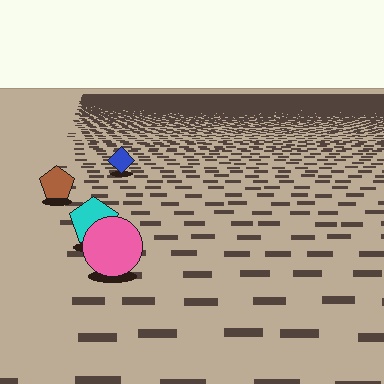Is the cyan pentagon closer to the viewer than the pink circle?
No. The pink circle is closer — you can tell from the texture gradient: the ground texture is coarser near it.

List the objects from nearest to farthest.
From nearest to farthest: the pink circle, the cyan pentagon, the brown pentagon, the blue diamond.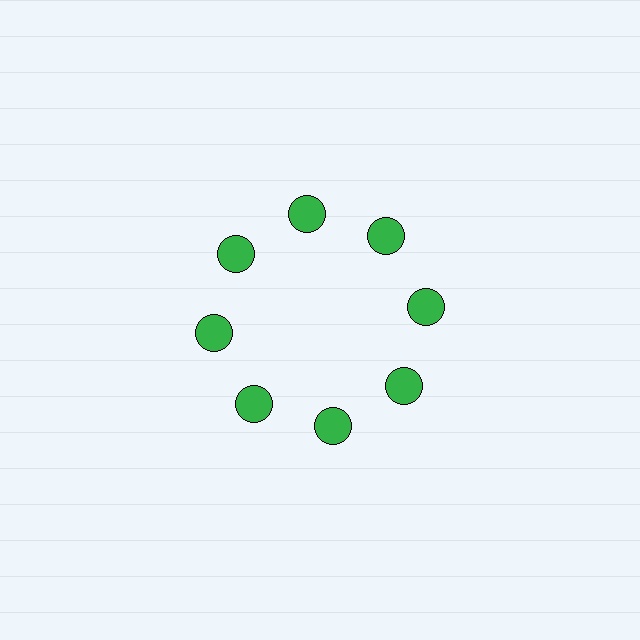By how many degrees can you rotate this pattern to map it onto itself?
The pattern maps onto itself every 45 degrees of rotation.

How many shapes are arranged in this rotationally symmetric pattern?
There are 8 shapes, arranged in 8 groups of 1.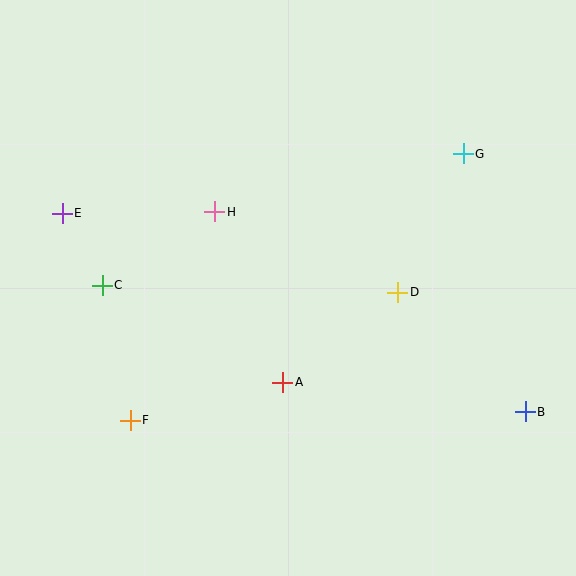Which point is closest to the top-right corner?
Point G is closest to the top-right corner.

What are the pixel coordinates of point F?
Point F is at (130, 420).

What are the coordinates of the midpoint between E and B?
The midpoint between E and B is at (294, 312).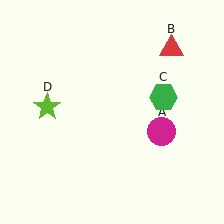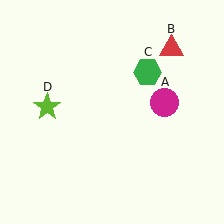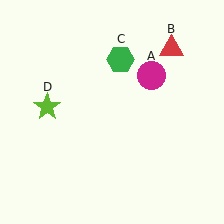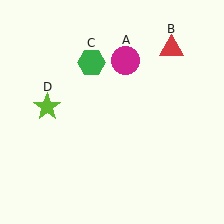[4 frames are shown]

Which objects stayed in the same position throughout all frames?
Red triangle (object B) and lime star (object D) remained stationary.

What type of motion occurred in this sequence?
The magenta circle (object A), green hexagon (object C) rotated counterclockwise around the center of the scene.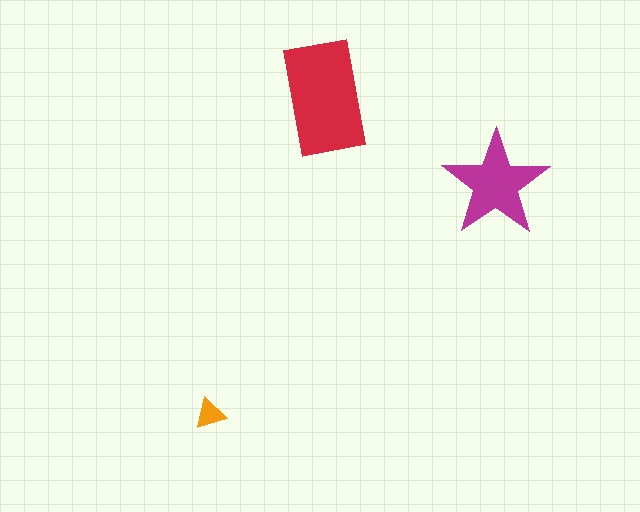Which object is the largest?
The red rectangle.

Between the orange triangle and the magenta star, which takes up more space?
The magenta star.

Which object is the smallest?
The orange triangle.